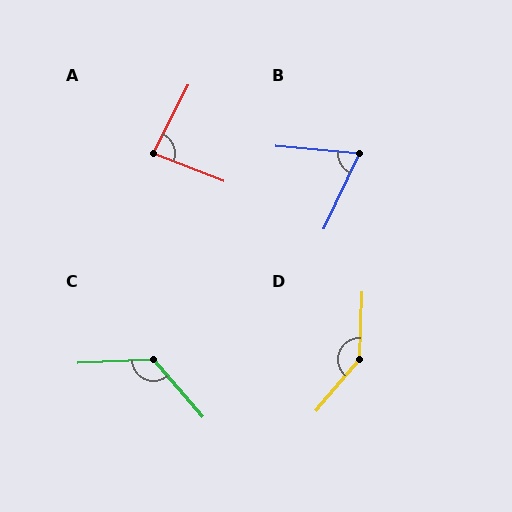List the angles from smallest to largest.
B (70°), A (85°), C (128°), D (142°).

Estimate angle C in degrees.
Approximately 128 degrees.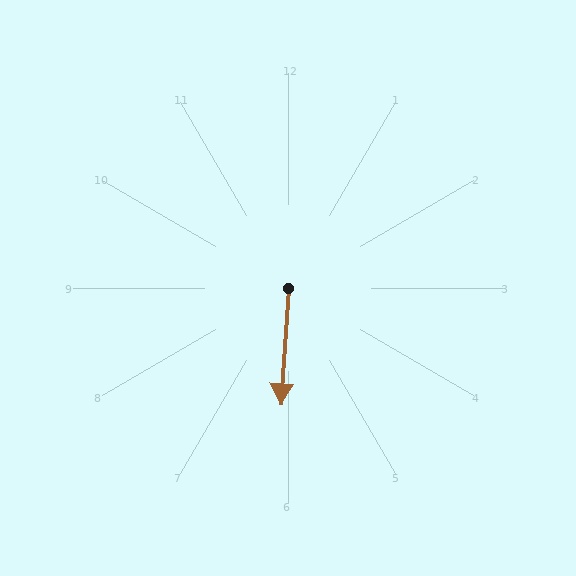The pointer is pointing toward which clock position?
Roughly 6 o'clock.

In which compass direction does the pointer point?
South.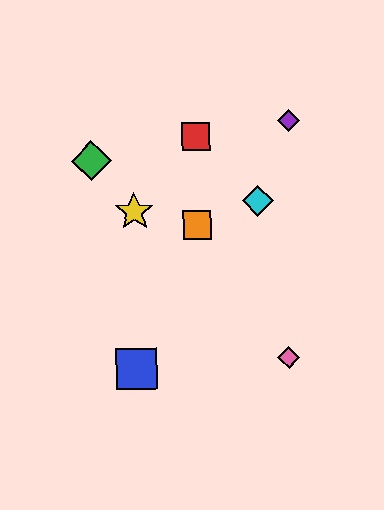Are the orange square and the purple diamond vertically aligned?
No, the orange square is at x≈197 and the purple diamond is at x≈289.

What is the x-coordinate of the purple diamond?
The purple diamond is at x≈289.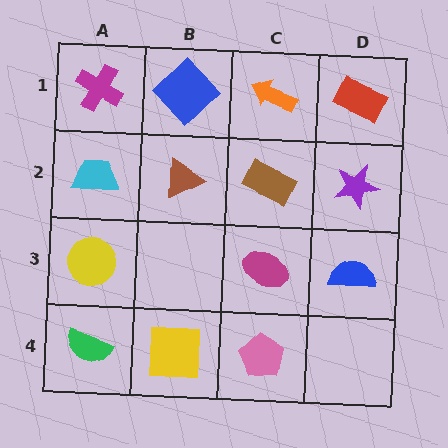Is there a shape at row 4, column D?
No, that cell is empty.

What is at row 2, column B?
A brown triangle.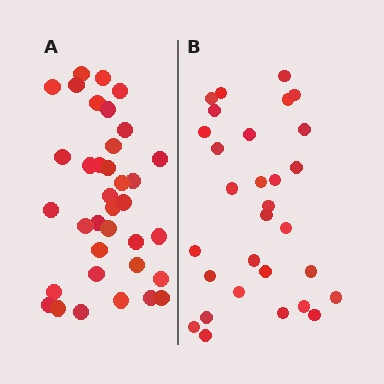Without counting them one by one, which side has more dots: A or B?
Region A (the left region) has more dots.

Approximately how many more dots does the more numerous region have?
Region A has about 6 more dots than region B.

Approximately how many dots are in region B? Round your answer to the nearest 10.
About 30 dots.